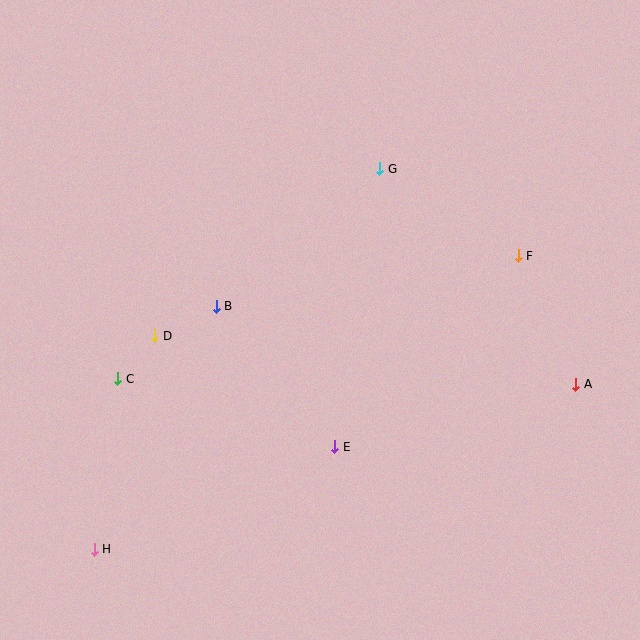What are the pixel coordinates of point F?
Point F is at (518, 256).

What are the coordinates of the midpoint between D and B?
The midpoint between D and B is at (186, 321).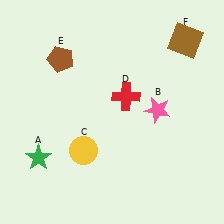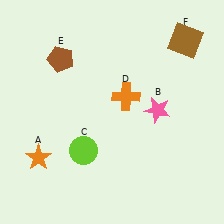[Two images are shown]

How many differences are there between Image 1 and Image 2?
There are 3 differences between the two images.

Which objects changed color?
A changed from green to orange. C changed from yellow to lime. D changed from red to orange.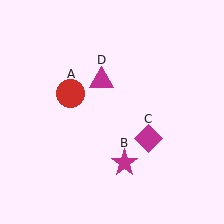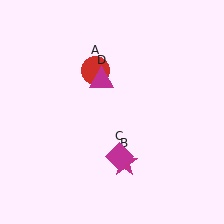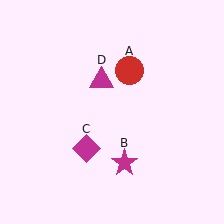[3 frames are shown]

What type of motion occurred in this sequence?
The red circle (object A), magenta diamond (object C) rotated clockwise around the center of the scene.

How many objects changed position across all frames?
2 objects changed position: red circle (object A), magenta diamond (object C).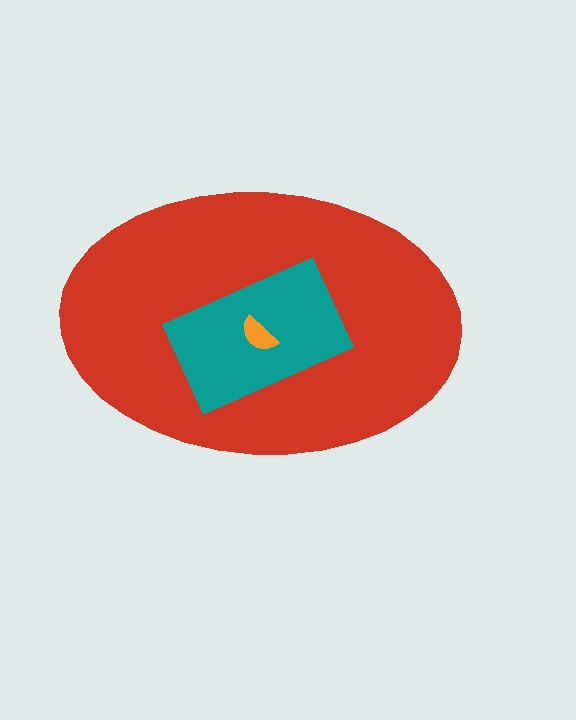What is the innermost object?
The orange semicircle.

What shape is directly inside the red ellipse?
The teal rectangle.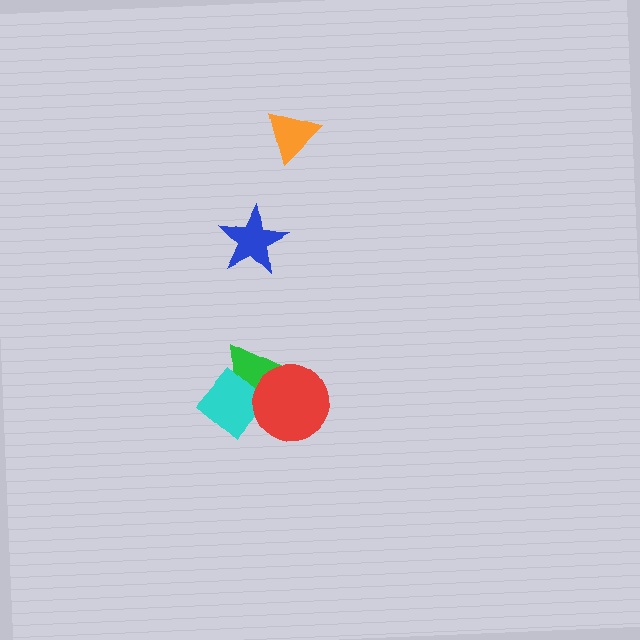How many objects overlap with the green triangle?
2 objects overlap with the green triangle.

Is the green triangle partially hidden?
Yes, it is partially covered by another shape.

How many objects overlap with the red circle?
2 objects overlap with the red circle.